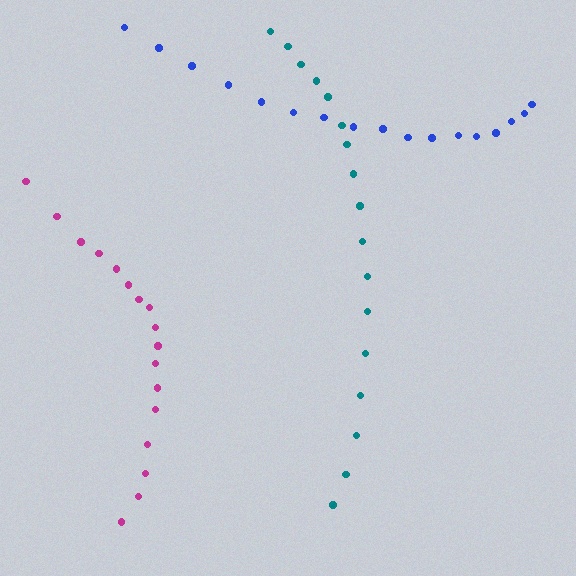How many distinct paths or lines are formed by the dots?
There are 3 distinct paths.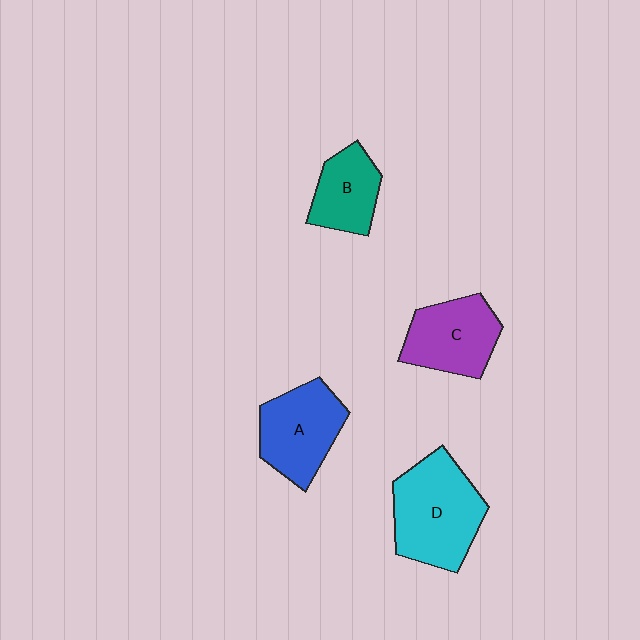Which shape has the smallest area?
Shape B (teal).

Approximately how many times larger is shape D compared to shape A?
Approximately 1.3 times.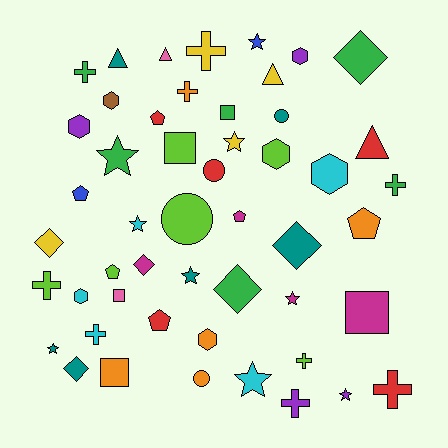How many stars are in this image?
There are 9 stars.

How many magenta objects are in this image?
There are 4 magenta objects.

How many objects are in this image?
There are 50 objects.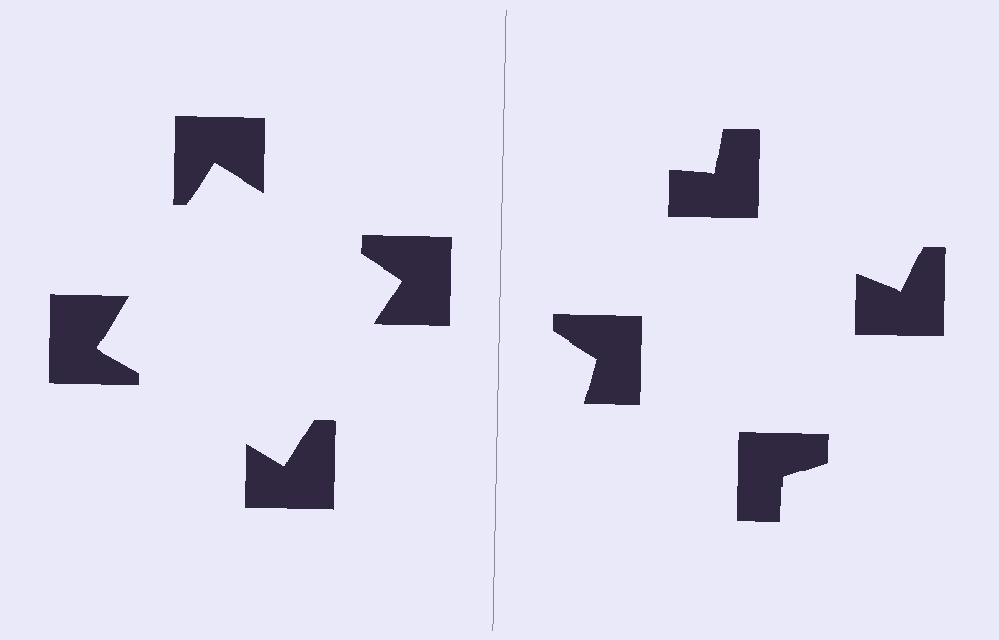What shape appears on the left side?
An illusory square.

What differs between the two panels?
The notched squares are positioned identically on both sides; only the wedge orientations differ. On the left they align to a square; on the right they are misaligned.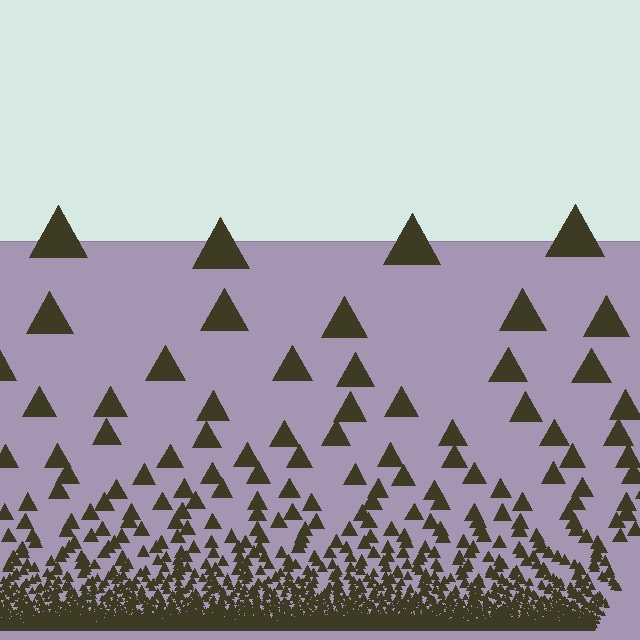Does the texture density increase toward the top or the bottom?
Density increases toward the bottom.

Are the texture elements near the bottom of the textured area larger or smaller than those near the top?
Smaller. The gradient is inverted — elements near the bottom are smaller and denser.